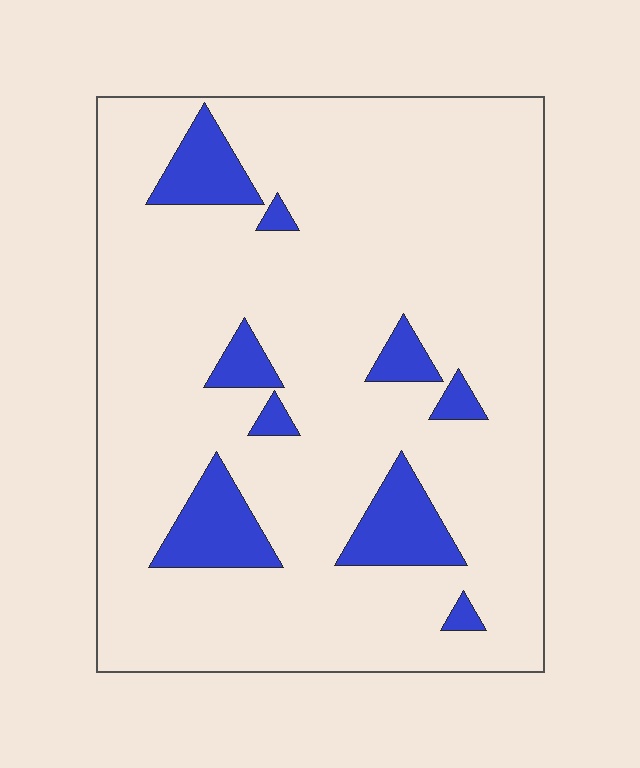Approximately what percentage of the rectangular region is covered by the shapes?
Approximately 15%.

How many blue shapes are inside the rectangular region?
9.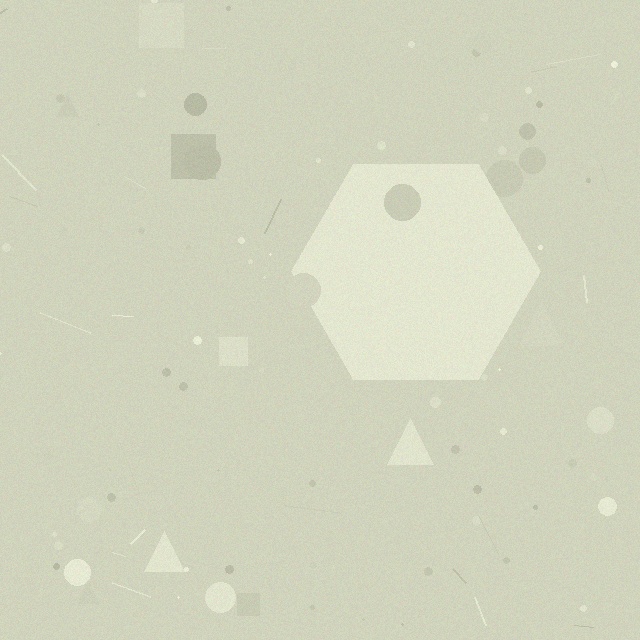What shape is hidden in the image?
A hexagon is hidden in the image.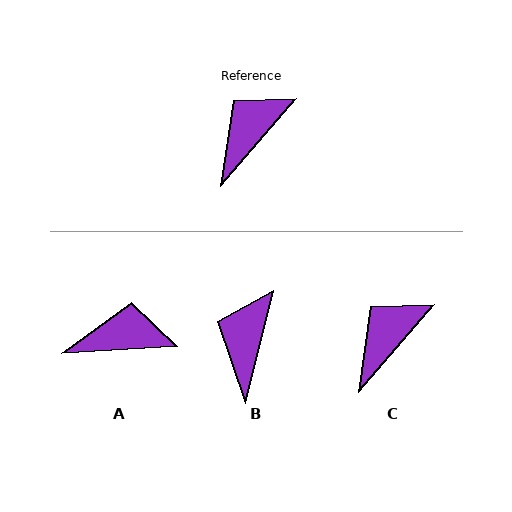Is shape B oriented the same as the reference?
No, it is off by about 27 degrees.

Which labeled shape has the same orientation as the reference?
C.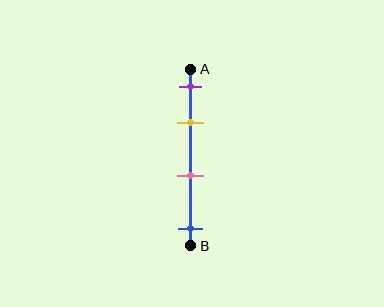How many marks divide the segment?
There are 4 marks dividing the segment.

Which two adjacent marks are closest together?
The purple and yellow marks are the closest adjacent pair.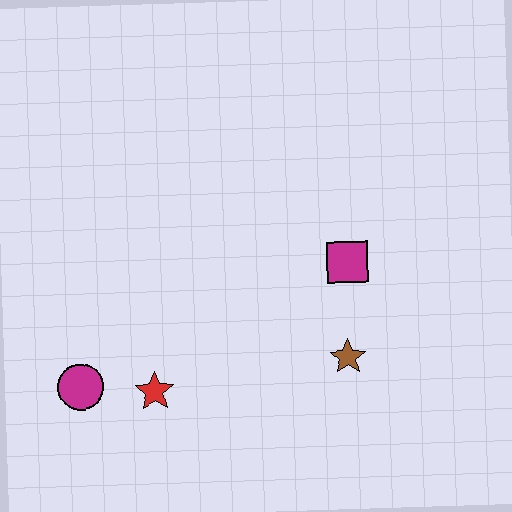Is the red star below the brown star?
Yes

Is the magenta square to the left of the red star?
No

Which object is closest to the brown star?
The magenta square is closest to the brown star.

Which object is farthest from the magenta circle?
The magenta square is farthest from the magenta circle.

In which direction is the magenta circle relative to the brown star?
The magenta circle is to the left of the brown star.